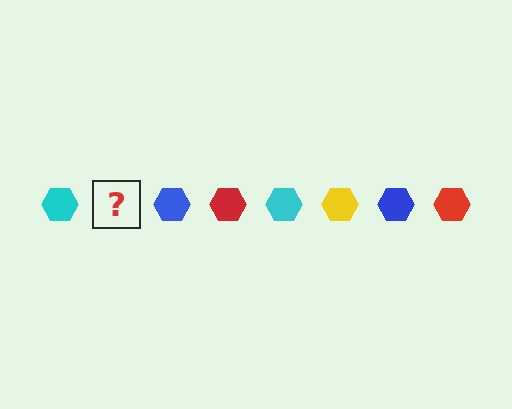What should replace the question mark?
The question mark should be replaced with a yellow hexagon.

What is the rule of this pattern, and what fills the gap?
The rule is that the pattern cycles through cyan, yellow, blue, red hexagons. The gap should be filled with a yellow hexagon.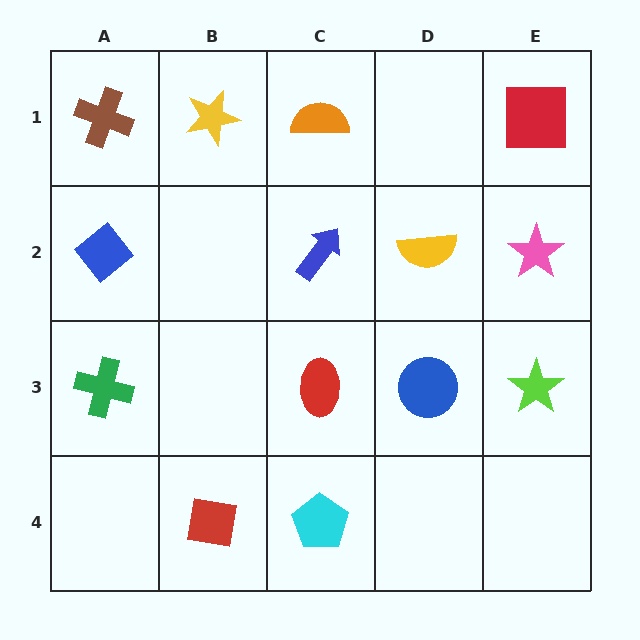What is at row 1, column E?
A red square.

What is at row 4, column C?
A cyan pentagon.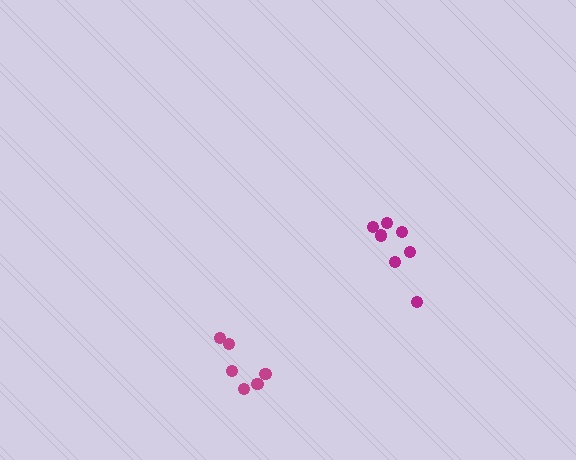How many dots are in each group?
Group 1: 7 dots, Group 2: 6 dots (13 total).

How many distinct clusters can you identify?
There are 2 distinct clusters.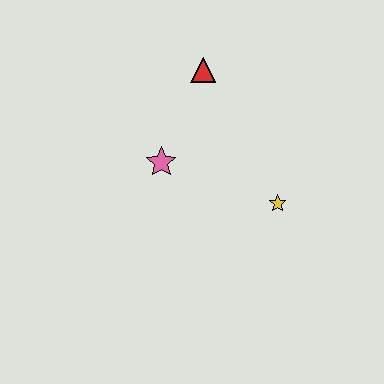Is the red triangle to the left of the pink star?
No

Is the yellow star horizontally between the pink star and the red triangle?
No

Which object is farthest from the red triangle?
The yellow star is farthest from the red triangle.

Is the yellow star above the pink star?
No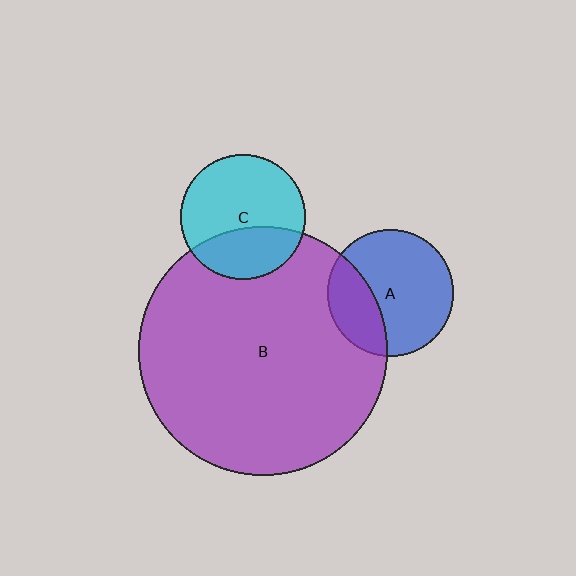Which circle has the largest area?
Circle B (purple).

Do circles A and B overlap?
Yes.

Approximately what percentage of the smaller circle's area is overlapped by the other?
Approximately 30%.